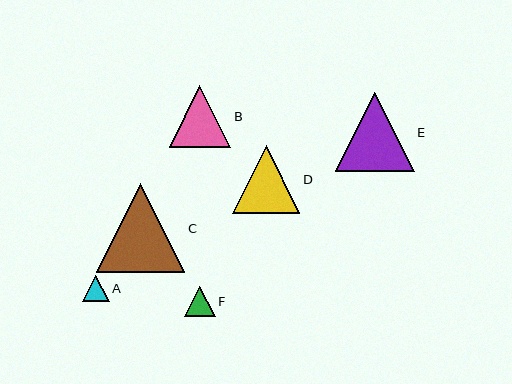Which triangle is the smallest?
Triangle A is the smallest with a size of approximately 26 pixels.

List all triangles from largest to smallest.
From largest to smallest: C, E, D, B, F, A.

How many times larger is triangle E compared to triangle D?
Triangle E is approximately 1.2 times the size of triangle D.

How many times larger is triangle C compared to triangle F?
Triangle C is approximately 2.9 times the size of triangle F.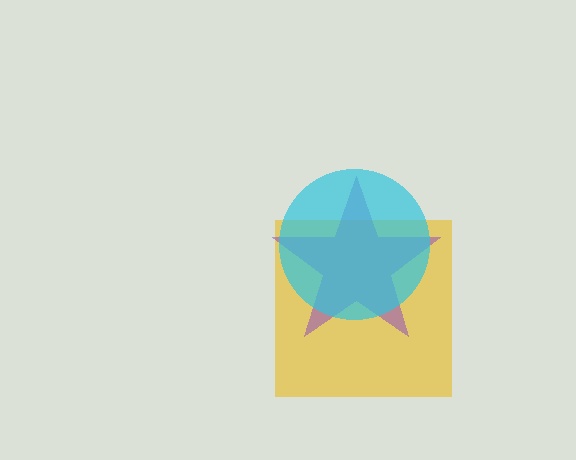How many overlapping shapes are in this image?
There are 3 overlapping shapes in the image.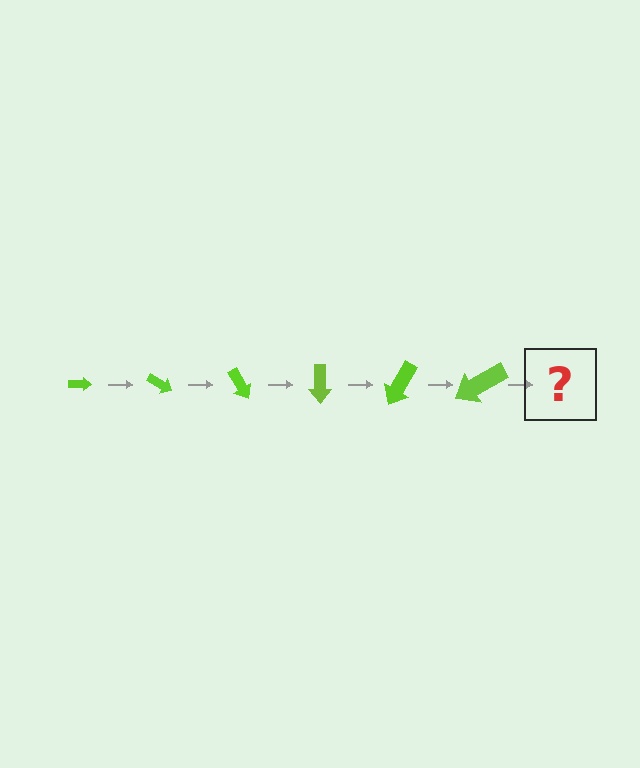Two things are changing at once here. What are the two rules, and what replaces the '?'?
The two rules are that the arrow grows larger each step and it rotates 30 degrees each step. The '?' should be an arrow, larger than the previous one and rotated 180 degrees from the start.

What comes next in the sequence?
The next element should be an arrow, larger than the previous one and rotated 180 degrees from the start.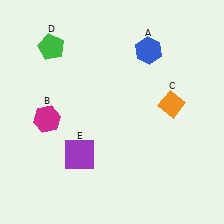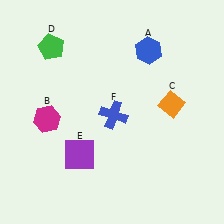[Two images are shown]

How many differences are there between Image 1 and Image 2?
There is 1 difference between the two images.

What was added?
A blue cross (F) was added in Image 2.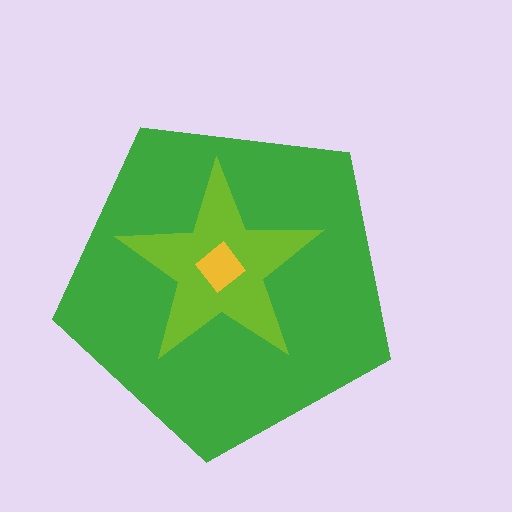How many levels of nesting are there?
3.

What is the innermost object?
The yellow diamond.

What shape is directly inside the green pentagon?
The lime star.